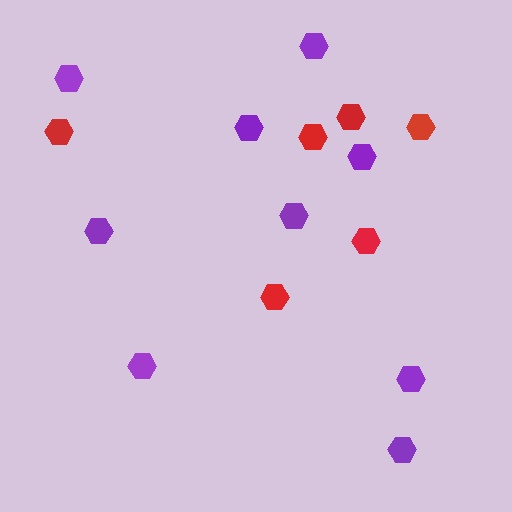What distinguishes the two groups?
There are 2 groups: one group of red hexagons (6) and one group of purple hexagons (9).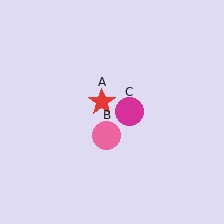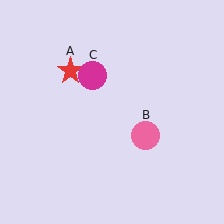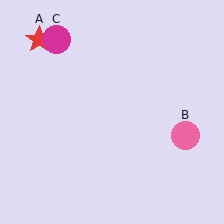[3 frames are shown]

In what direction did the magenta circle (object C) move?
The magenta circle (object C) moved up and to the left.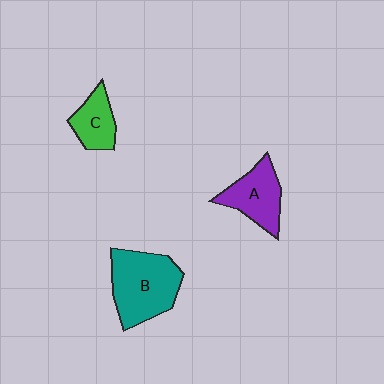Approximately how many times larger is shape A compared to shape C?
Approximately 1.4 times.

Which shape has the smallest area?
Shape C (green).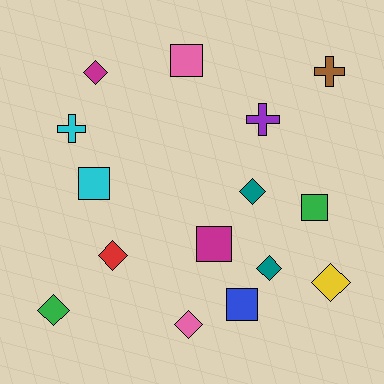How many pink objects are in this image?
There are 2 pink objects.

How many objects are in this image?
There are 15 objects.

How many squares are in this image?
There are 5 squares.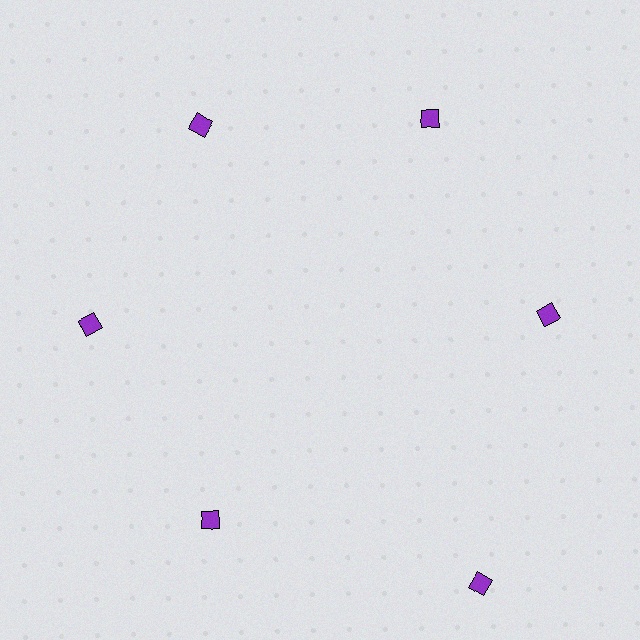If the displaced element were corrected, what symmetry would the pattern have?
It would have 6-fold rotational symmetry — the pattern would map onto itself every 60 degrees.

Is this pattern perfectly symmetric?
No. The 6 purple diamonds are arranged in a ring, but one element near the 5 o'clock position is pushed outward from the center, breaking the 6-fold rotational symmetry.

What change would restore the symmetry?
The symmetry would be restored by moving it inward, back onto the ring so that all 6 diamonds sit at equal angles and equal distance from the center.